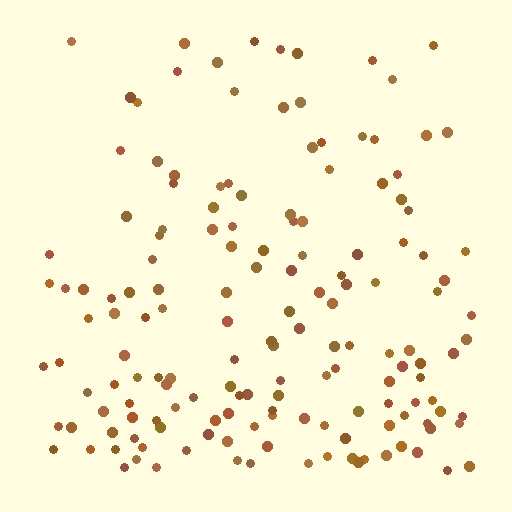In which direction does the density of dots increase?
From top to bottom, with the bottom side densest.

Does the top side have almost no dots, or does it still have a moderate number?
Still a moderate number, just noticeably fewer than the bottom.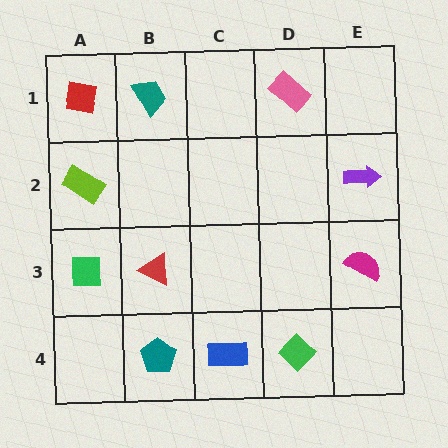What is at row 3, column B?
A red triangle.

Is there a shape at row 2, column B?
No, that cell is empty.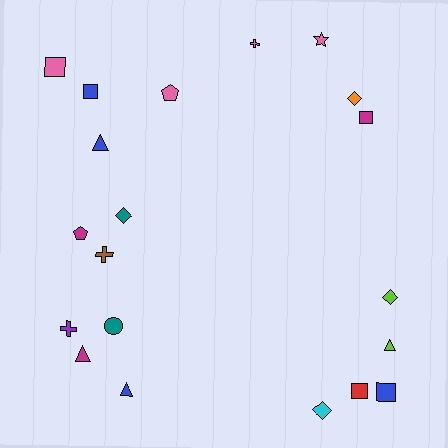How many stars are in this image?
There is 1 star.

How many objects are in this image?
There are 20 objects.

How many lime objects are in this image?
There are 2 lime objects.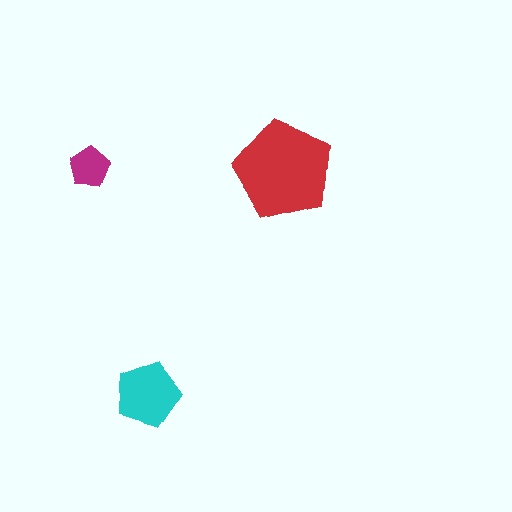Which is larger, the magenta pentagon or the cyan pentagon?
The cyan one.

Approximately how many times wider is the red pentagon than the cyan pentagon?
About 1.5 times wider.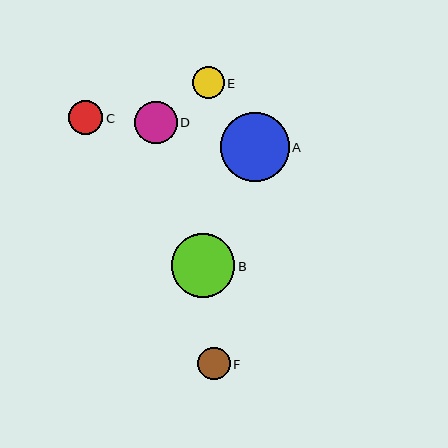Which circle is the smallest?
Circle E is the smallest with a size of approximately 31 pixels.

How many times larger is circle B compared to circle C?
Circle B is approximately 1.8 times the size of circle C.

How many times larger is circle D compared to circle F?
Circle D is approximately 1.3 times the size of circle F.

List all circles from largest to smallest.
From largest to smallest: A, B, D, C, F, E.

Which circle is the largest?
Circle A is the largest with a size of approximately 69 pixels.